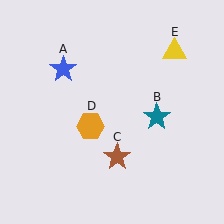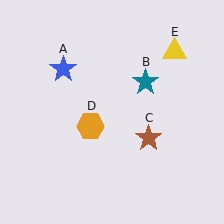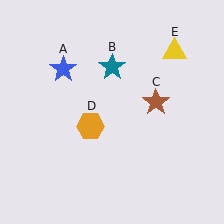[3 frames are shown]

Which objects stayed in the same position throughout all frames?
Blue star (object A) and orange hexagon (object D) and yellow triangle (object E) remained stationary.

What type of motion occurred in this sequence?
The teal star (object B), brown star (object C) rotated counterclockwise around the center of the scene.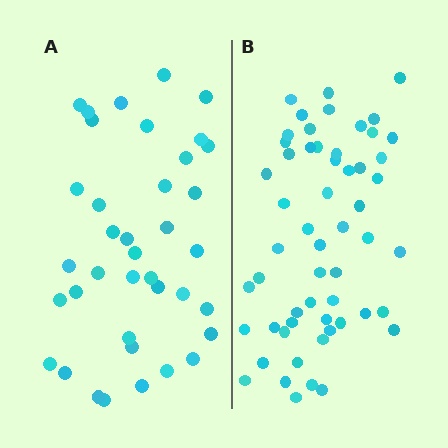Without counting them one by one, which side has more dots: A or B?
Region B (the right region) has more dots.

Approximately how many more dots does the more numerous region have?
Region B has approximately 20 more dots than region A.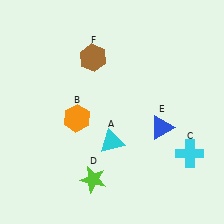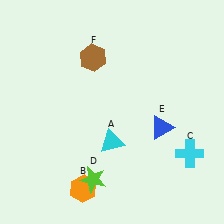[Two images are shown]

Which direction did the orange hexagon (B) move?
The orange hexagon (B) moved down.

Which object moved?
The orange hexagon (B) moved down.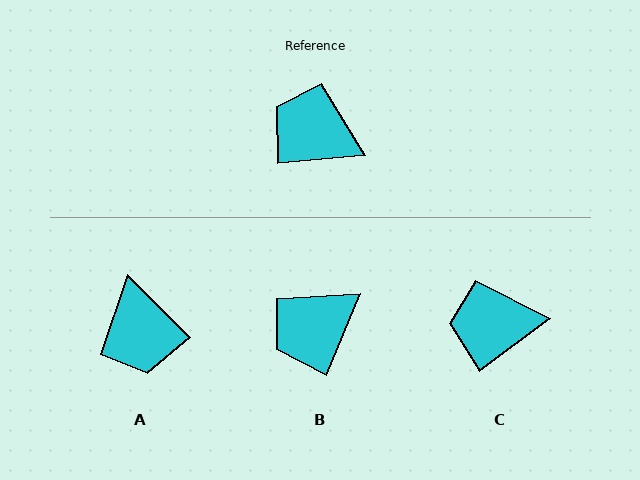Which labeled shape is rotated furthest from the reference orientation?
A, about 130 degrees away.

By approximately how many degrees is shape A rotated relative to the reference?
Approximately 130 degrees counter-clockwise.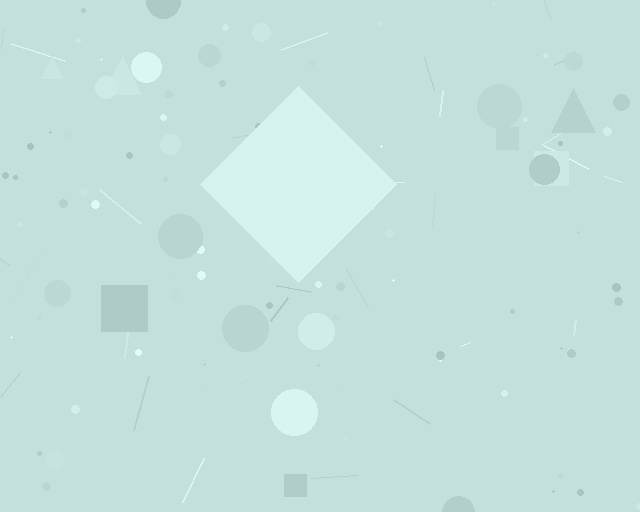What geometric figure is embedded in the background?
A diamond is embedded in the background.